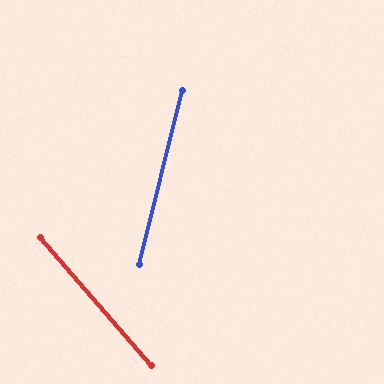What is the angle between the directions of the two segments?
Approximately 55 degrees.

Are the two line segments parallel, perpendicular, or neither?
Neither parallel nor perpendicular — they differ by about 55°.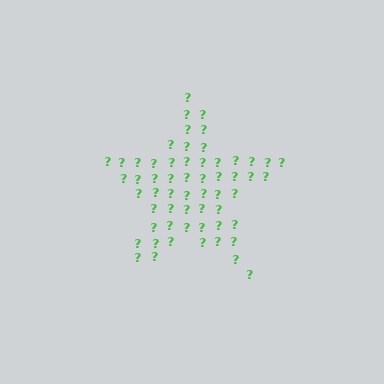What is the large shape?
The large shape is a star.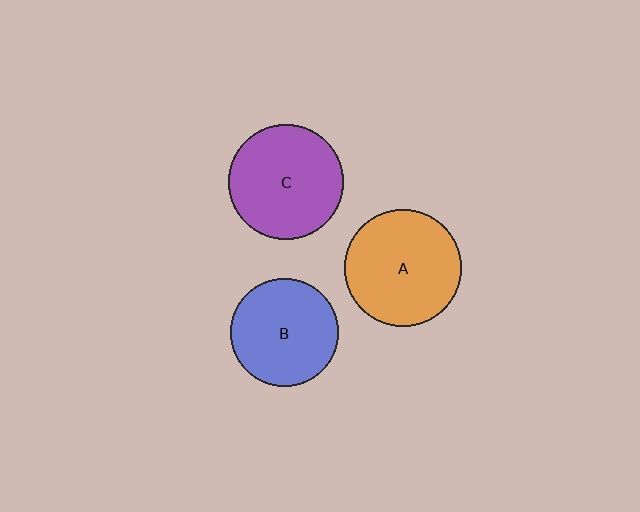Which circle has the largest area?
Circle A (orange).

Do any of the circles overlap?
No, none of the circles overlap.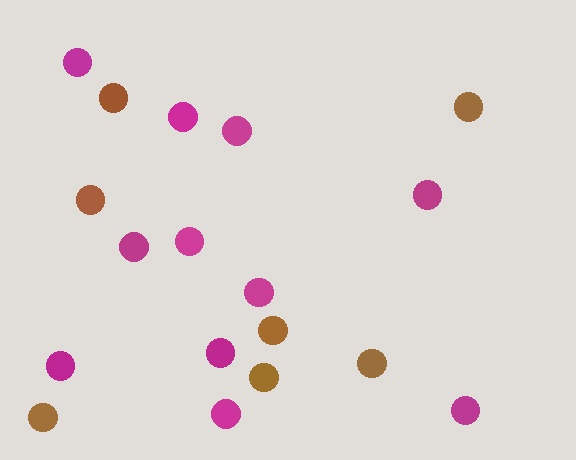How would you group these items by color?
There are 2 groups: one group of magenta circles (11) and one group of brown circles (7).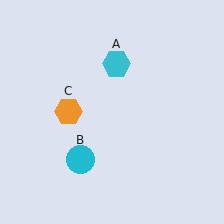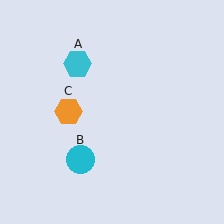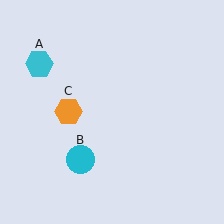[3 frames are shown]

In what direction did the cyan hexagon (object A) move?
The cyan hexagon (object A) moved left.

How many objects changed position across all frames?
1 object changed position: cyan hexagon (object A).